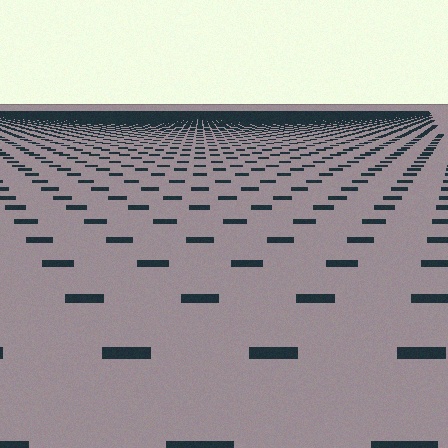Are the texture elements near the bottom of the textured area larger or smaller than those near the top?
Larger. Near the bottom, elements are closer to the viewer and appear at a bigger on-screen size.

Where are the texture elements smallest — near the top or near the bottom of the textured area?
Near the top.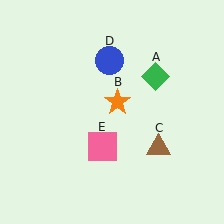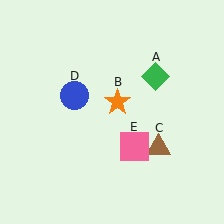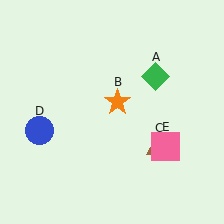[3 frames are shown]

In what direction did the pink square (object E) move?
The pink square (object E) moved right.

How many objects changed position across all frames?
2 objects changed position: blue circle (object D), pink square (object E).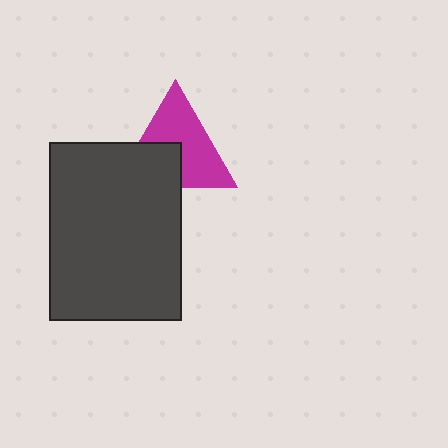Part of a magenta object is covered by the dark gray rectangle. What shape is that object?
It is a triangle.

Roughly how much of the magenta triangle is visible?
About half of it is visible (roughly 62%).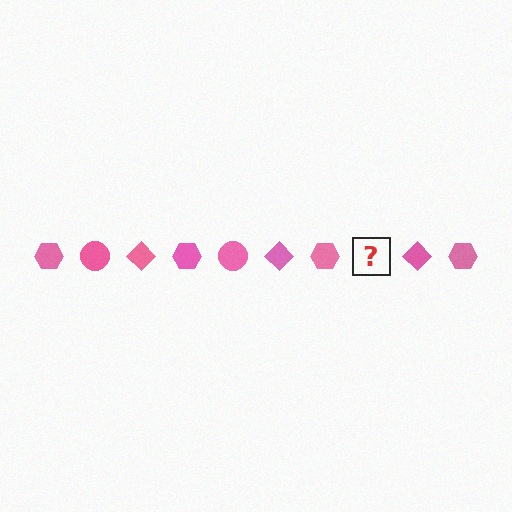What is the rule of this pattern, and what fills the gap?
The rule is that the pattern cycles through hexagon, circle, diamond shapes in pink. The gap should be filled with a pink circle.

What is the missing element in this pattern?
The missing element is a pink circle.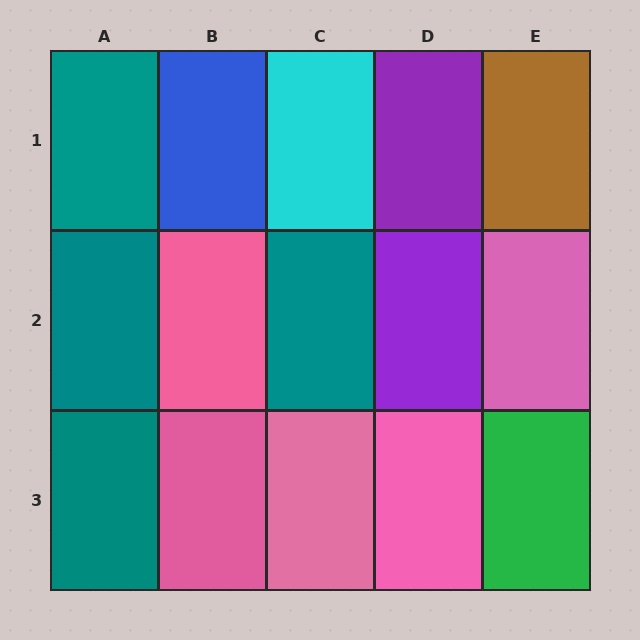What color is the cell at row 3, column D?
Pink.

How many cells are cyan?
1 cell is cyan.